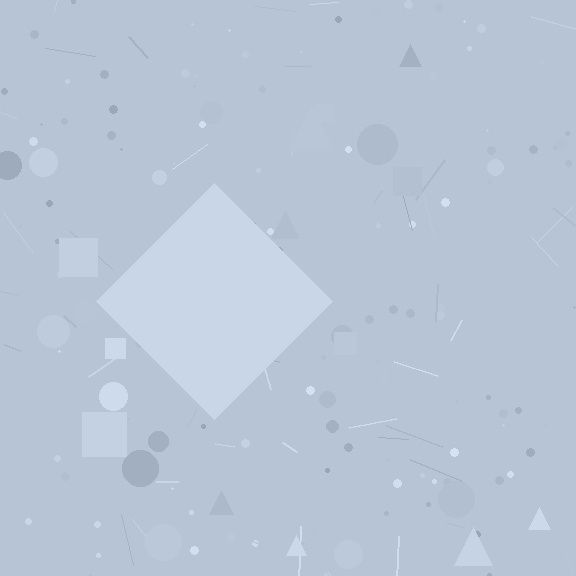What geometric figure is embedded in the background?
A diamond is embedded in the background.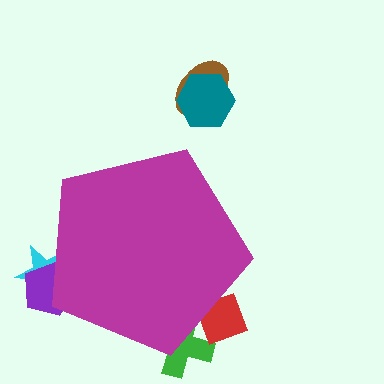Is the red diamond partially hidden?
Yes, the red diamond is partially hidden behind the magenta pentagon.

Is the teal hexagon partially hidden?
No, the teal hexagon is fully visible.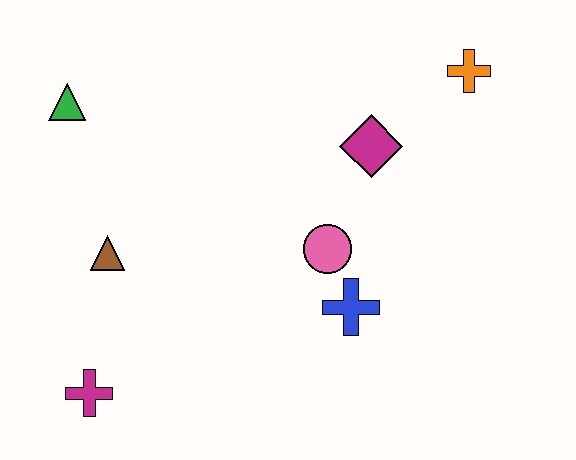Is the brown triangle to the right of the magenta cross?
Yes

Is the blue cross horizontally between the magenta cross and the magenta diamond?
Yes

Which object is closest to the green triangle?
The brown triangle is closest to the green triangle.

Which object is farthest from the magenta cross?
The orange cross is farthest from the magenta cross.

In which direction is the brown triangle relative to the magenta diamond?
The brown triangle is to the left of the magenta diamond.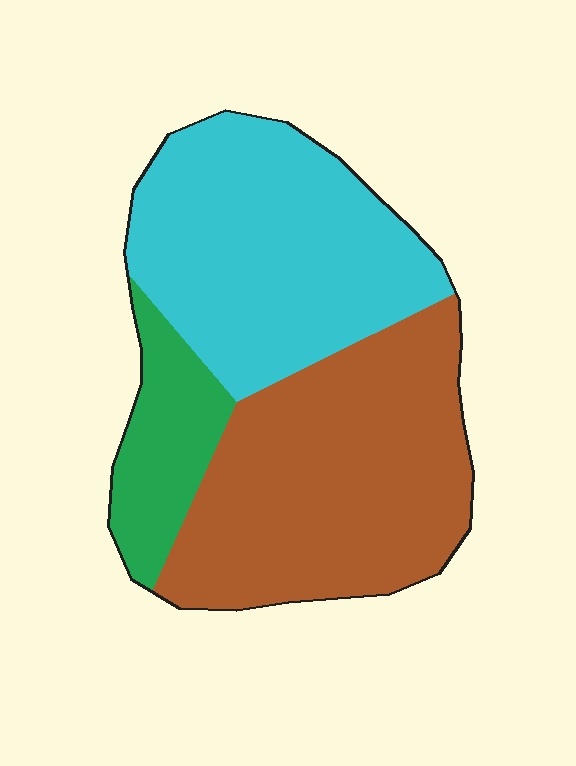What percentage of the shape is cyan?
Cyan takes up about two fifths (2/5) of the shape.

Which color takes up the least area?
Green, at roughly 15%.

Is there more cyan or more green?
Cyan.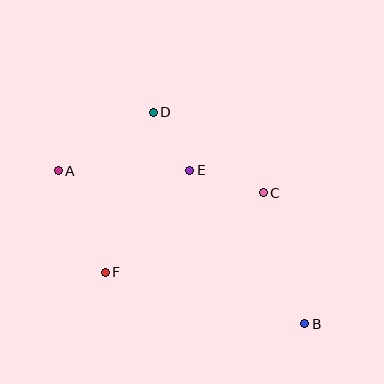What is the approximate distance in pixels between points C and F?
The distance between C and F is approximately 177 pixels.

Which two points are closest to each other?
Points D and E are closest to each other.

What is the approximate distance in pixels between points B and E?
The distance between B and E is approximately 192 pixels.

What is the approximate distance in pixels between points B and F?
The distance between B and F is approximately 206 pixels.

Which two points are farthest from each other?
Points A and B are farthest from each other.